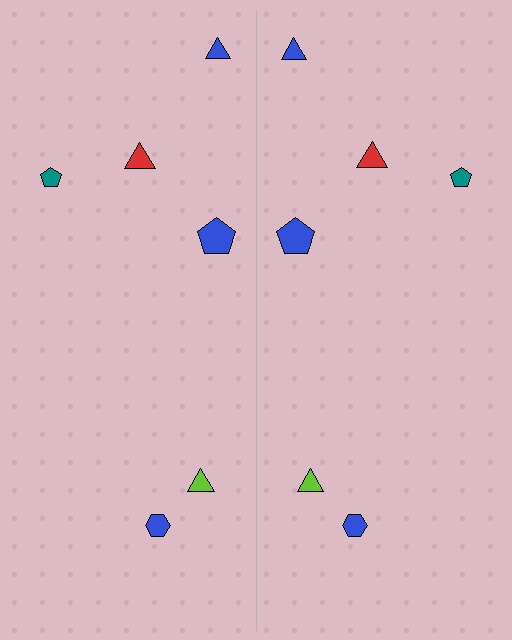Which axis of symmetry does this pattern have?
The pattern has a vertical axis of symmetry running through the center of the image.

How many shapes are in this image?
There are 12 shapes in this image.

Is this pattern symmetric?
Yes, this pattern has bilateral (reflection) symmetry.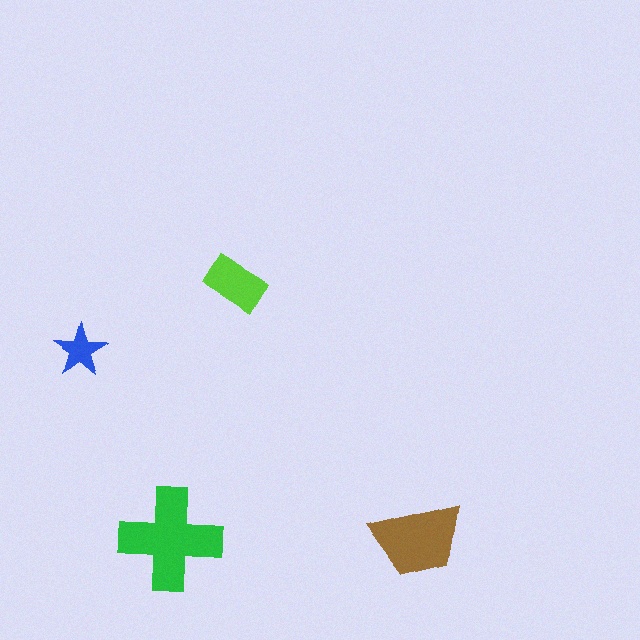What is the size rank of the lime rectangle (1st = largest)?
3rd.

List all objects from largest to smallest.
The green cross, the brown trapezoid, the lime rectangle, the blue star.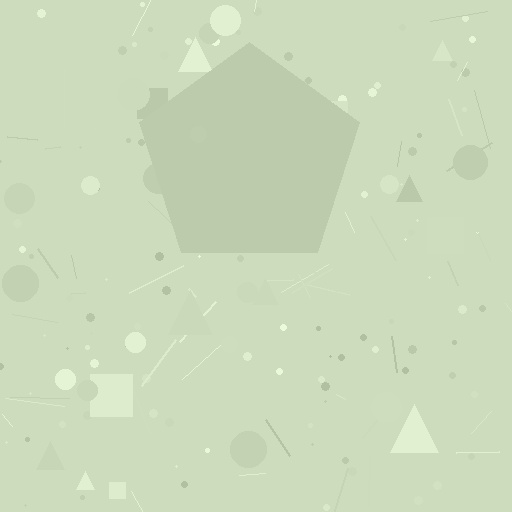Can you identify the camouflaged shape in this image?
The camouflaged shape is a pentagon.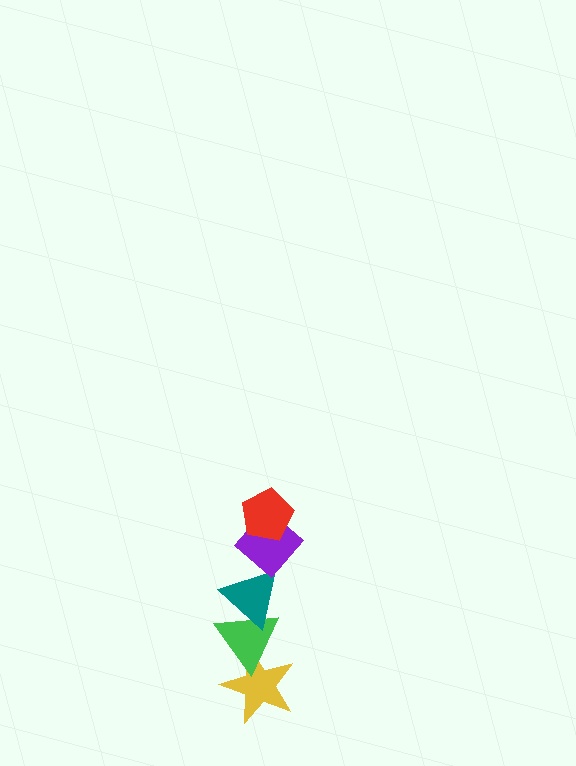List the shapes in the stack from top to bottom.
From top to bottom: the red pentagon, the purple diamond, the teal triangle, the green triangle, the yellow star.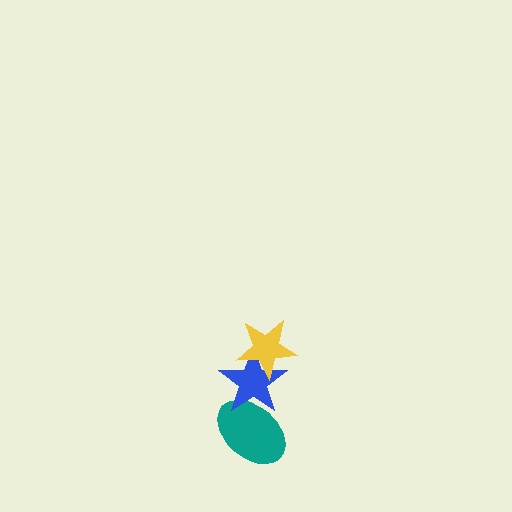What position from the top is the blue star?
The blue star is 2nd from the top.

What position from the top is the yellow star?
The yellow star is 1st from the top.